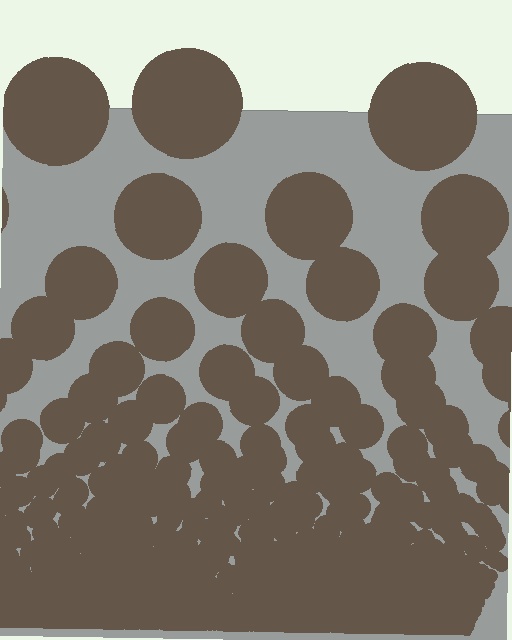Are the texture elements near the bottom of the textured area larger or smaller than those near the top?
Smaller. The gradient is inverted — elements near the bottom are smaller and denser.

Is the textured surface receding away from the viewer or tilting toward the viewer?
The surface appears to tilt toward the viewer. Texture elements get larger and sparser toward the top.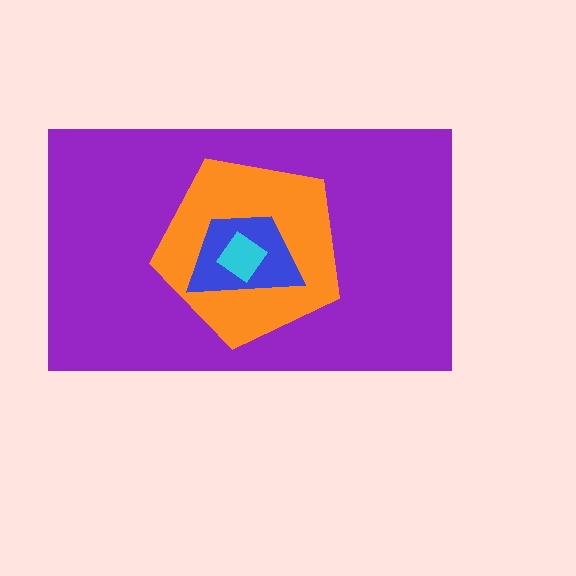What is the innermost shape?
The cyan diamond.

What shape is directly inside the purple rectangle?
The orange pentagon.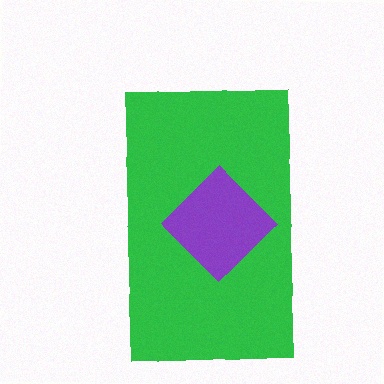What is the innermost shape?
The purple diamond.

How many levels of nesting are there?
2.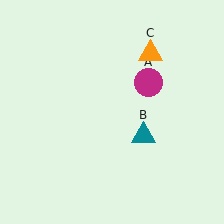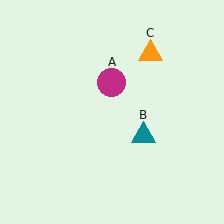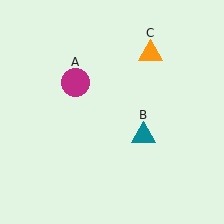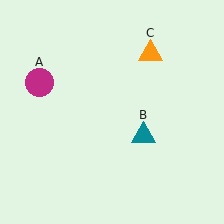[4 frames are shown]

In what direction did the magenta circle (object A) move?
The magenta circle (object A) moved left.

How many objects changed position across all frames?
1 object changed position: magenta circle (object A).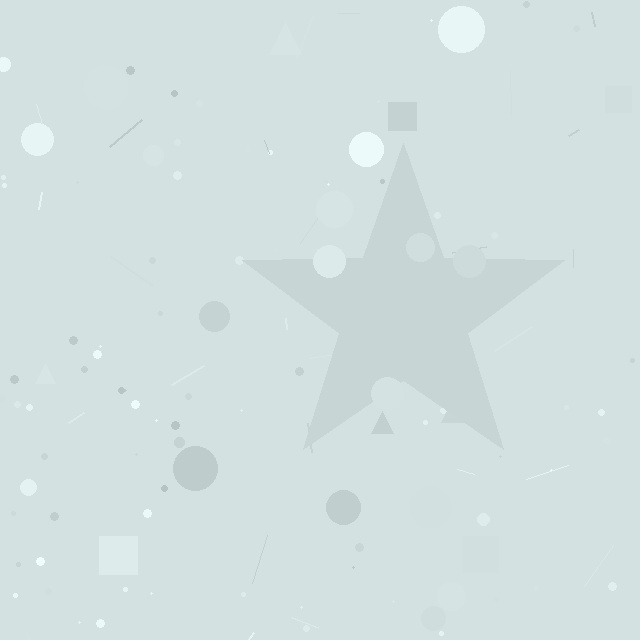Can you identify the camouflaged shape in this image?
The camouflaged shape is a star.